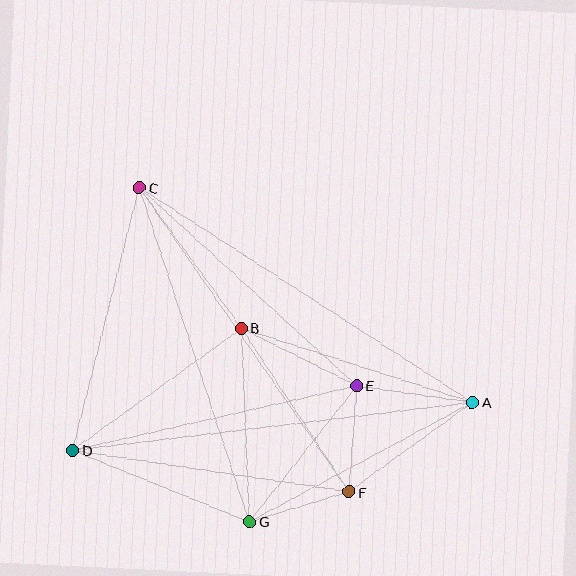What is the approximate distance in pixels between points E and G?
The distance between E and G is approximately 173 pixels.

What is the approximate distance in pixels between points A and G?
The distance between A and G is approximately 253 pixels.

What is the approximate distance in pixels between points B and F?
The distance between B and F is approximately 196 pixels.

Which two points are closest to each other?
Points F and G are closest to each other.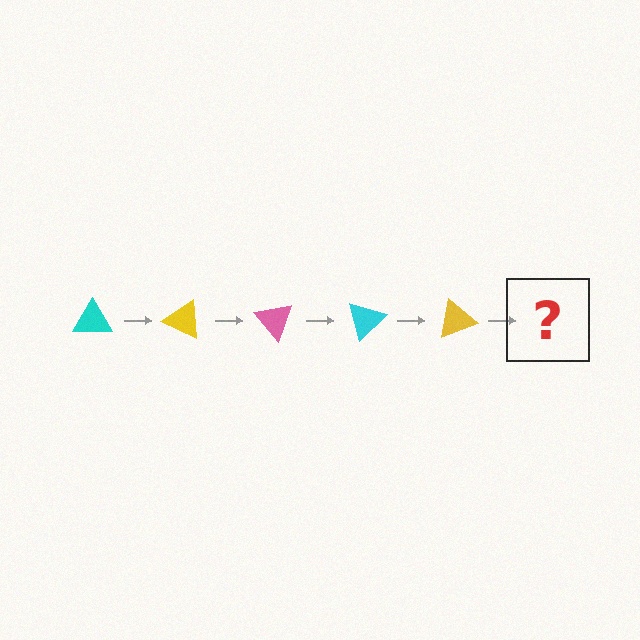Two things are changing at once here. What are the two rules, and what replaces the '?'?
The two rules are that it rotates 25 degrees each step and the color cycles through cyan, yellow, and pink. The '?' should be a pink triangle, rotated 125 degrees from the start.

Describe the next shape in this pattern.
It should be a pink triangle, rotated 125 degrees from the start.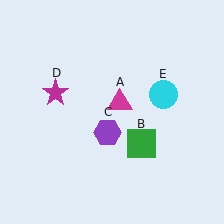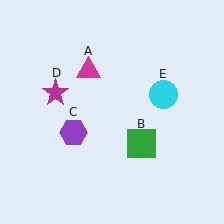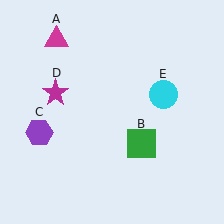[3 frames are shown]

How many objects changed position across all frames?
2 objects changed position: magenta triangle (object A), purple hexagon (object C).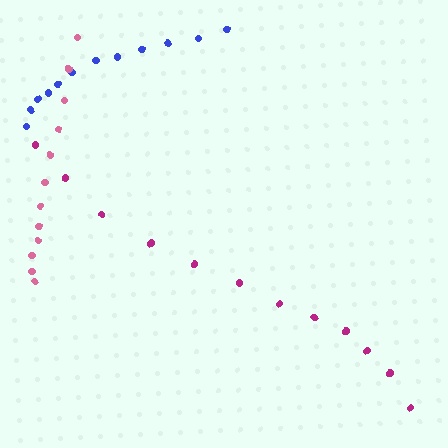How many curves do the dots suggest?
There are 3 distinct paths.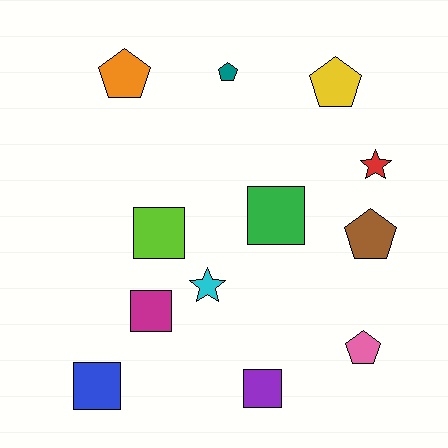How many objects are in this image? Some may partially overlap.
There are 12 objects.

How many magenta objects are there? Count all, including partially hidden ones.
There is 1 magenta object.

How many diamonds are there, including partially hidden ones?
There are no diamonds.